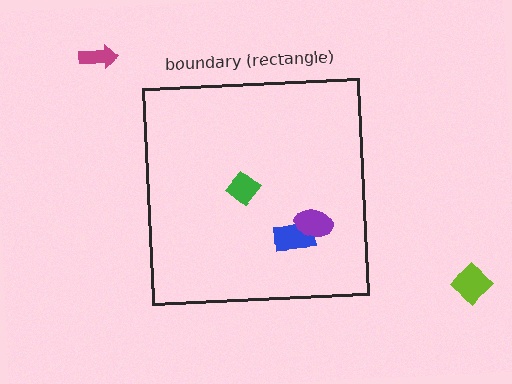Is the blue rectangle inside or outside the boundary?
Inside.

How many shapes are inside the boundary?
3 inside, 2 outside.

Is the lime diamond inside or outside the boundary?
Outside.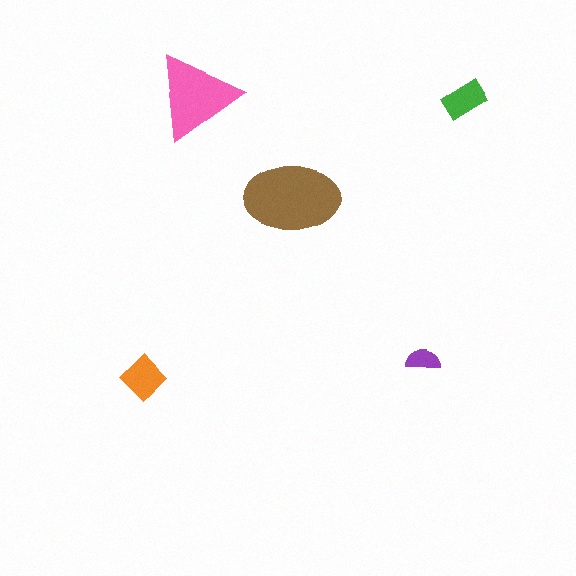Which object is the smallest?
The purple semicircle.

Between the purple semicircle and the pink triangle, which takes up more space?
The pink triangle.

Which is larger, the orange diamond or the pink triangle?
The pink triangle.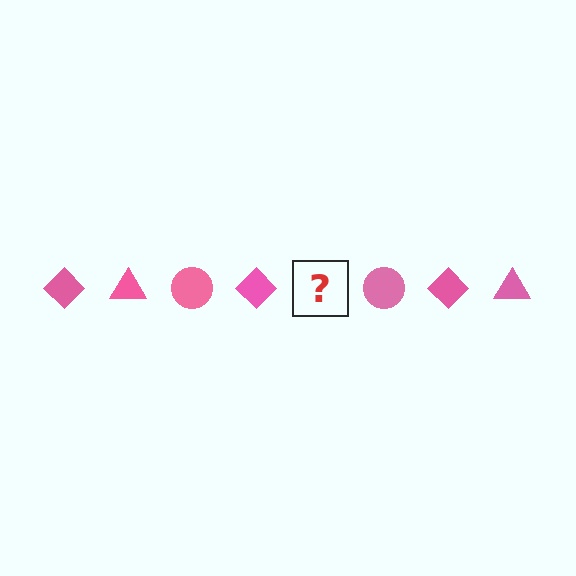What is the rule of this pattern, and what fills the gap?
The rule is that the pattern cycles through diamond, triangle, circle shapes in pink. The gap should be filled with a pink triangle.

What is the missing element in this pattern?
The missing element is a pink triangle.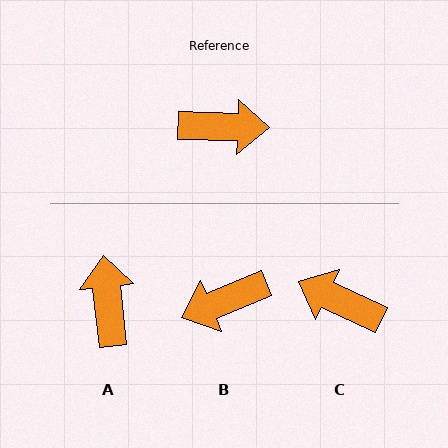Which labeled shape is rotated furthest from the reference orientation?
C, about 156 degrees away.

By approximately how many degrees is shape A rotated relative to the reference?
Approximately 98 degrees counter-clockwise.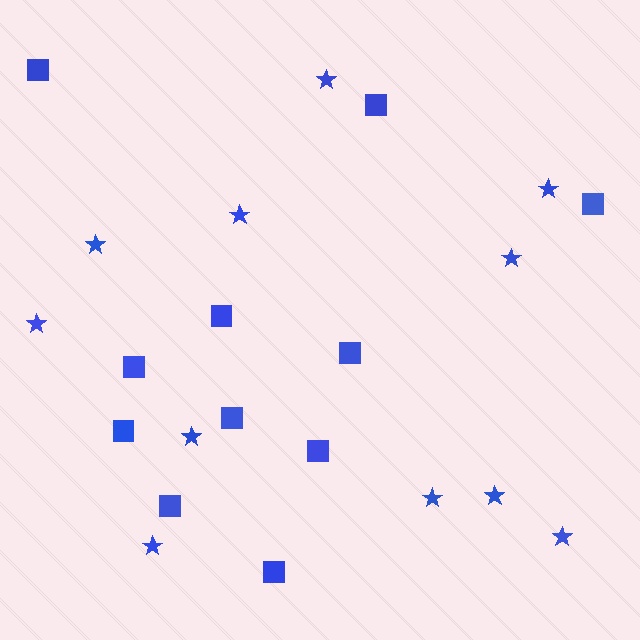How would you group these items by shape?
There are 2 groups: one group of squares (11) and one group of stars (11).